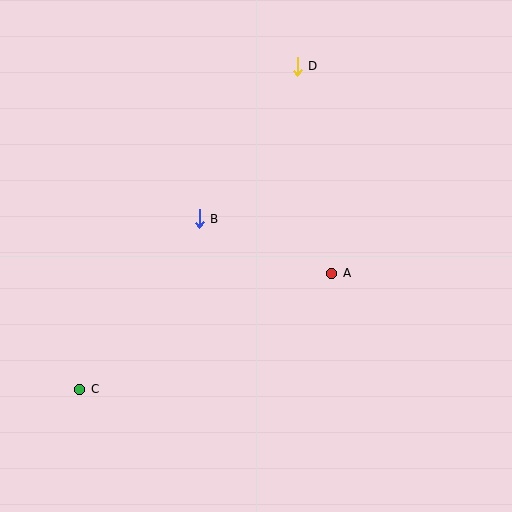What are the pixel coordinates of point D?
Point D is at (297, 66).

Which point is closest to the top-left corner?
Point B is closest to the top-left corner.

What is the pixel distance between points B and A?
The distance between B and A is 143 pixels.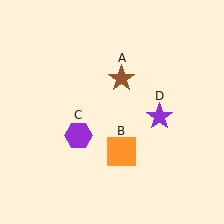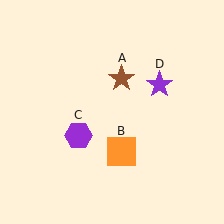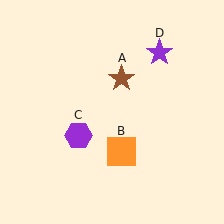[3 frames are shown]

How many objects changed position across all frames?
1 object changed position: purple star (object D).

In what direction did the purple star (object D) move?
The purple star (object D) moved up.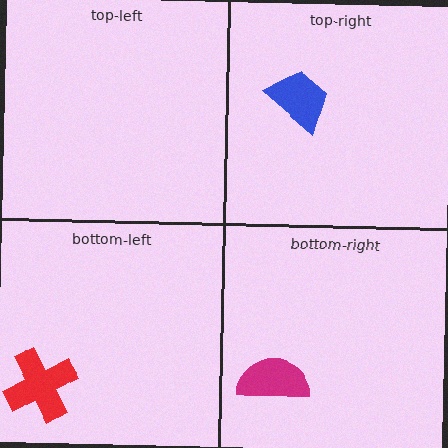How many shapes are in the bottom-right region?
1.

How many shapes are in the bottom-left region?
1.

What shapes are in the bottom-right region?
The magenta semicircle.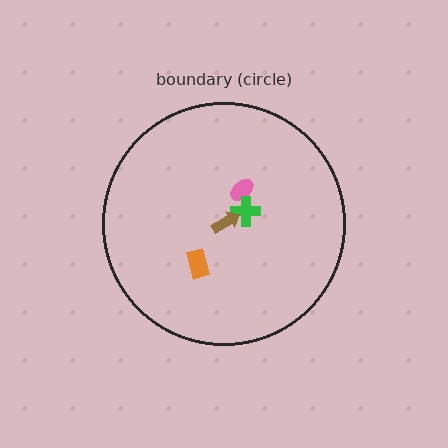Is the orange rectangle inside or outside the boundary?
Inside.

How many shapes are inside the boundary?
4 inside, 0 outside.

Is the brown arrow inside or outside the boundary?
Inside.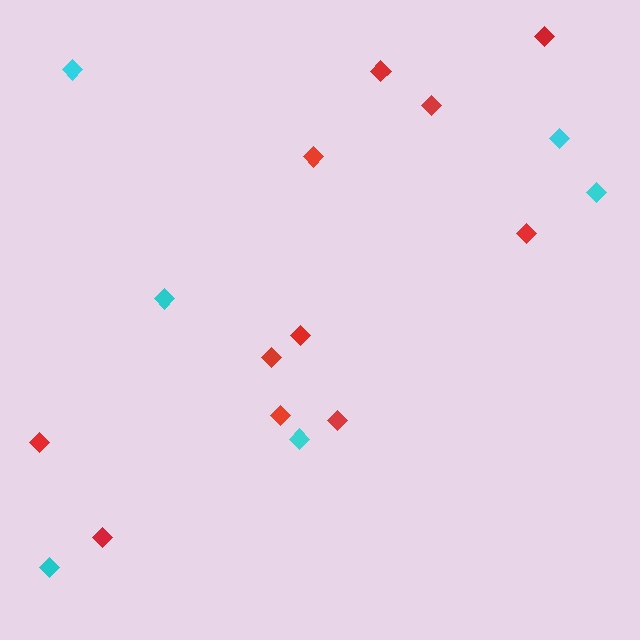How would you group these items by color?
There are 2 groups: one group of red diamonds (11) and one group of cyan diamonds (6).